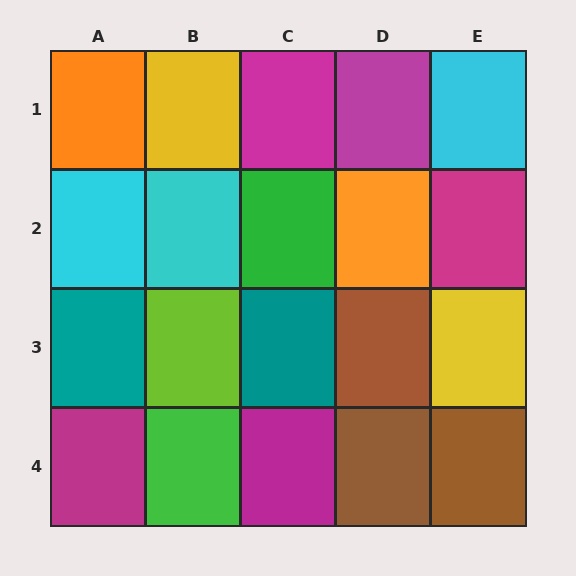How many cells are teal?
2 cells are teal.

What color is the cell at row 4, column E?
Brown.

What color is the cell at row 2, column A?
Cyan.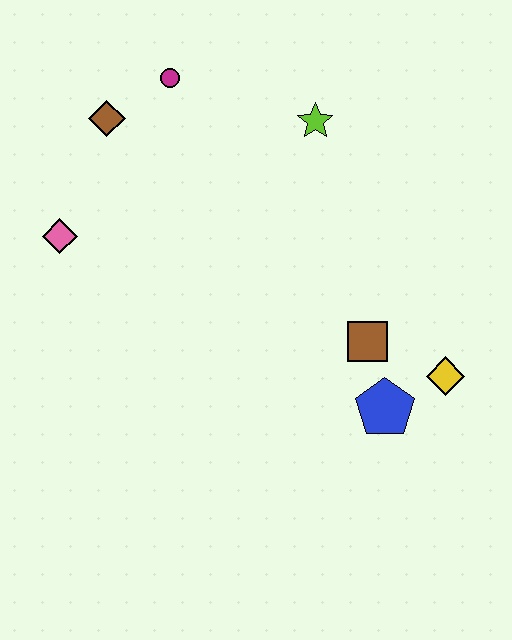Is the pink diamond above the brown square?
Yes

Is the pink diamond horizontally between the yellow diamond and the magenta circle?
No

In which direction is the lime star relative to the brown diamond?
The lime star is to the right of the brown diamond.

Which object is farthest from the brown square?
The brown diamond is farthest from the brown square.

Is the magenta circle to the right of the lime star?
No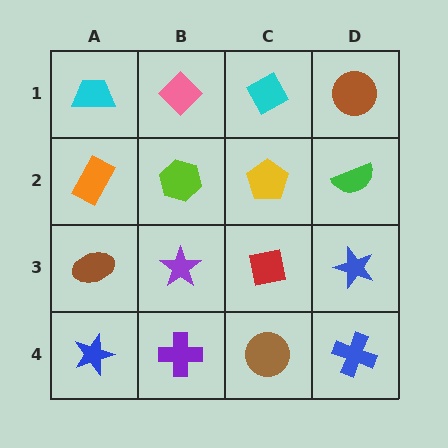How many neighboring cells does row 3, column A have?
3.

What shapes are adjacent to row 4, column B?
A purple star (row 3, column B), a blue star (row 4, column A), a brown circle (row 4, column C).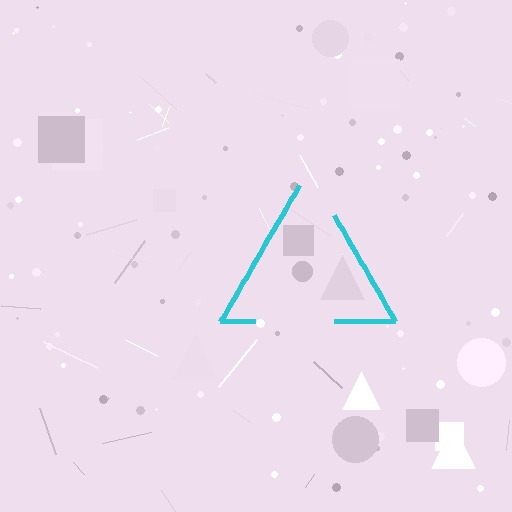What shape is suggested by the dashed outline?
The dashed outline suggests a triangle.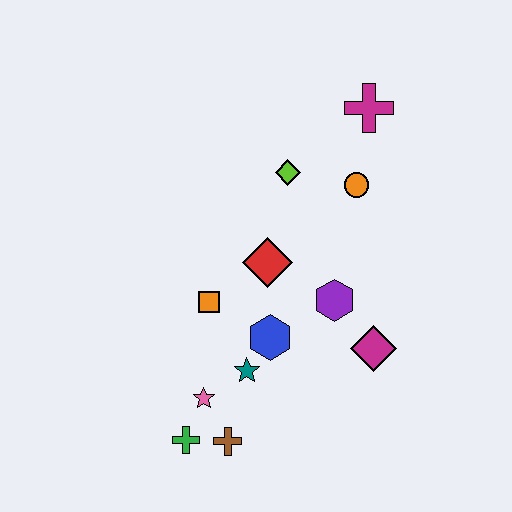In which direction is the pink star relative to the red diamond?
The pink star is below the red diamond.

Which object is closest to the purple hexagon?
The magenta diamond is closest to the purple hexagon.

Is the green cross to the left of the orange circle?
Yes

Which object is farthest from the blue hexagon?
The magenta cross is farthest from the blue hexagon.